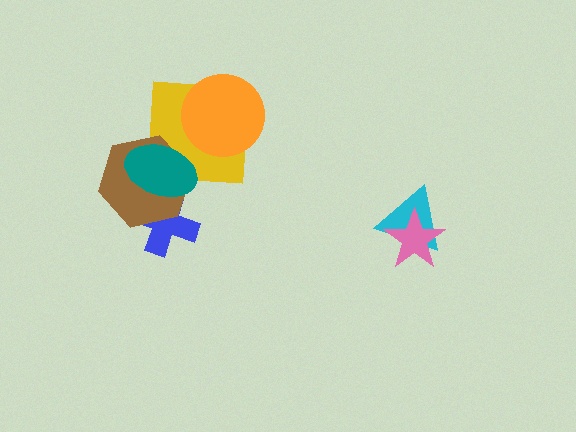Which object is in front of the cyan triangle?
The pink star is in front of the cyan triangle.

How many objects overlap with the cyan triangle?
1 object overlaps with the cyan triangle.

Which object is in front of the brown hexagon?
The teal ellipse is in front of the brown hexagon.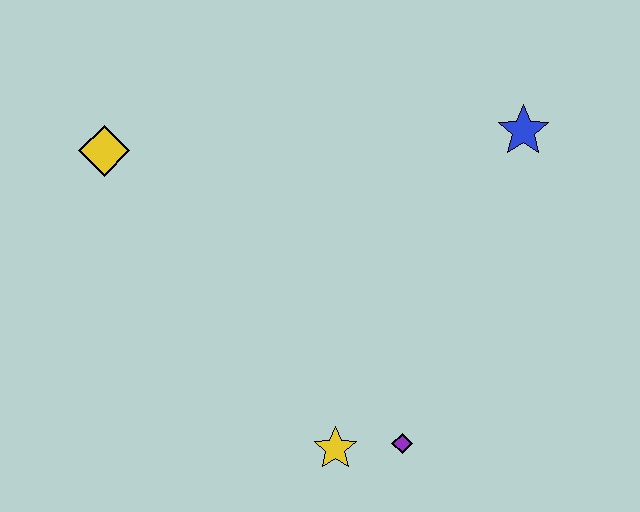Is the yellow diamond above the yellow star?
Yes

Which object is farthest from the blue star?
The yellow diamond is farthest from the blue star.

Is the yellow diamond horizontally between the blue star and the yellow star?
No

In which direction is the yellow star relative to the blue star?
The yellow star is below the blue star.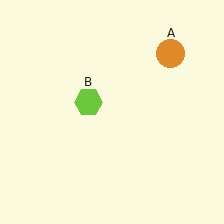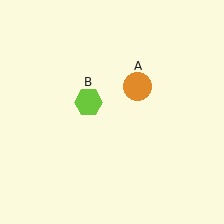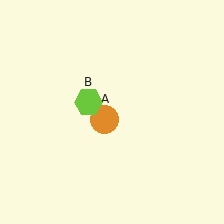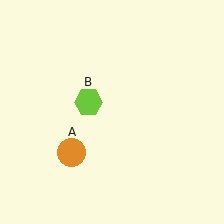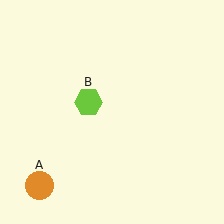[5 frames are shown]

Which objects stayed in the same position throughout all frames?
Lime hexagon (object B) remained stationary.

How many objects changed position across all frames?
1 object changed position: orange circle (object A).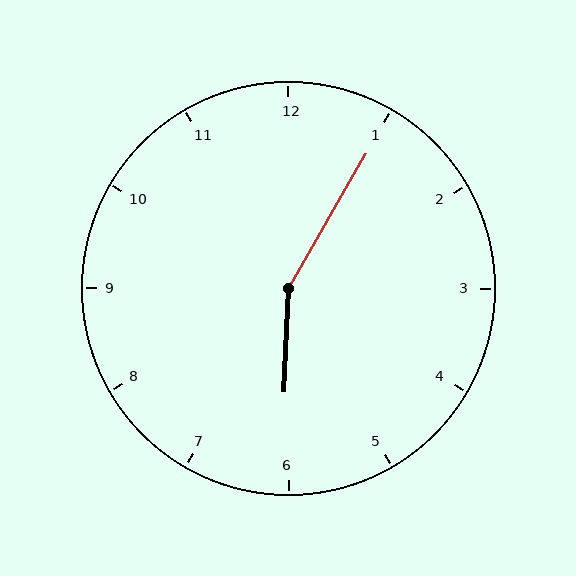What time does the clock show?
6:05.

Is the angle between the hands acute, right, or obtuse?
It is obtuse.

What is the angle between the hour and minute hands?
Approximately 152 degrees.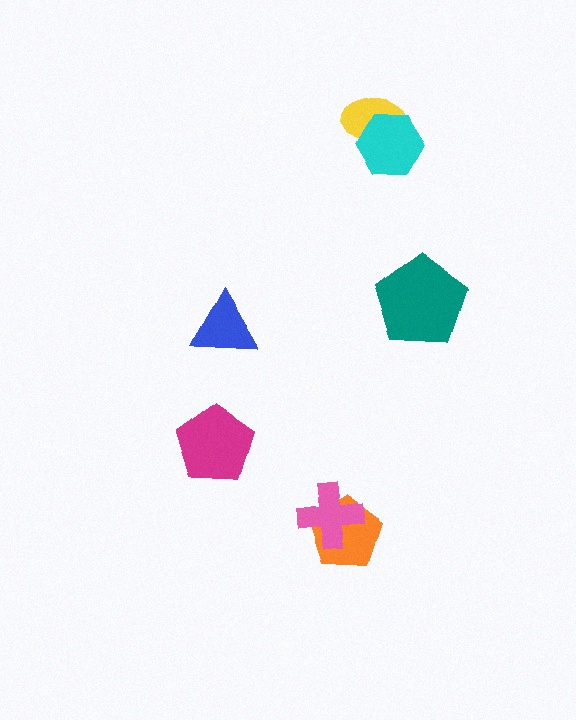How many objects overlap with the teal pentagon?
0 objects overlap with the teal pentagon.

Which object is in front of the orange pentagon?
The pink cross is in front of the orange pentagon.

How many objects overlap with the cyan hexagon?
1 object overlaps with the cyan hexagon.